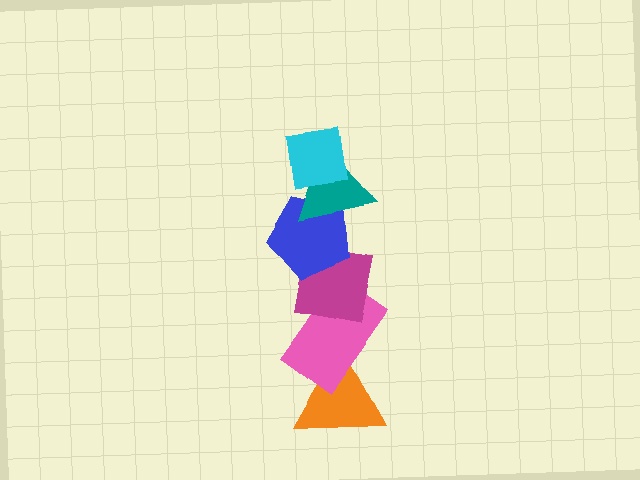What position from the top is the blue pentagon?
The blue pentagon is 3rd from the top.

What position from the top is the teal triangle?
The teal triangle is 2nd from the top.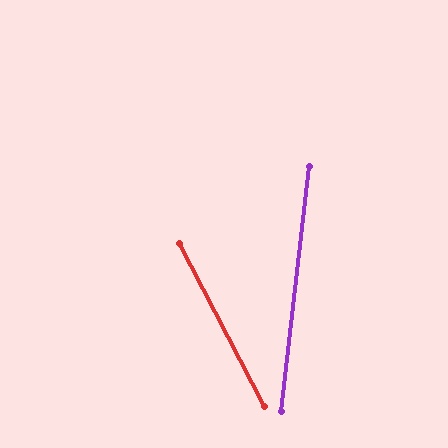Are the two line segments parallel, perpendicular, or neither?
Neither parallel nor perpendicular — they differ by about 34°.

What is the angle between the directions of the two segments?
Approximately 34 degrees.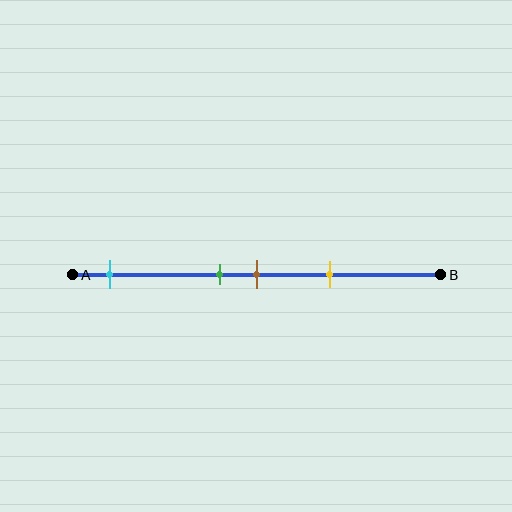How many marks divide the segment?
There are 4 marks dividing the segment.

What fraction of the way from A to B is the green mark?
The green mark is approximately 40% (0.4) of the way from A to B.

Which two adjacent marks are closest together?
The green and brown marks are the closest adjacent pair.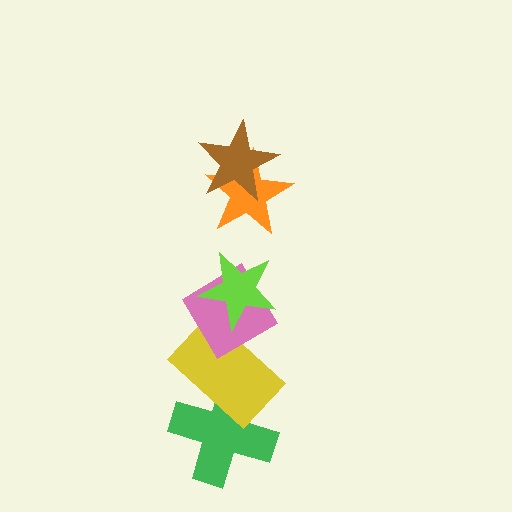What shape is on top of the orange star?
The brown star is on top of the orange star.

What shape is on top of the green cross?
The yellow rectangle is on top of the green cross.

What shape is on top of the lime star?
The orange star is on top of the lime star.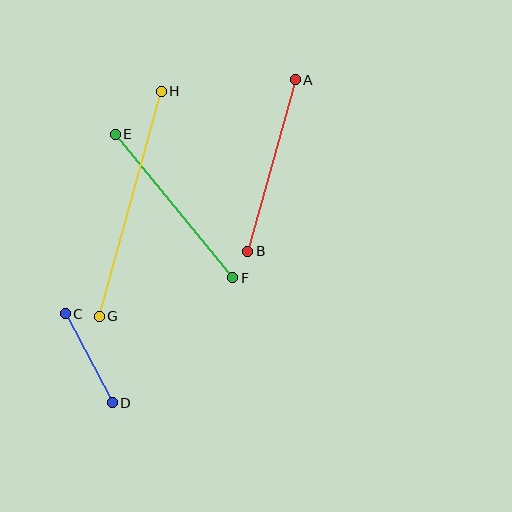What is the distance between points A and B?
The distance is approximately 178 pixels.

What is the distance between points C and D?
The distance is approximately 101 pixels.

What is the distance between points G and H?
The distance is approximately 234 pixels.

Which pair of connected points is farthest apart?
Points G and H are farthest apart.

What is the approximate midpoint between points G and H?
The midpoint is at approximately (130, 204) pixels.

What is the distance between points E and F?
The distance is approximately 185 pixels.